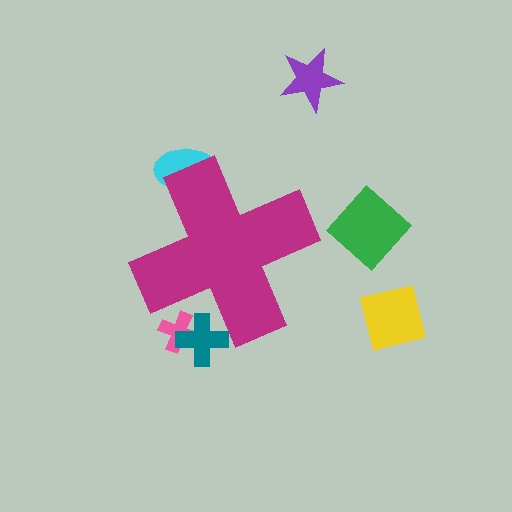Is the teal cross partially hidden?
Yes, the teal cross is partially hidden behind the magenta cross.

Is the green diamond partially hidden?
No, the green diamond is fully visible.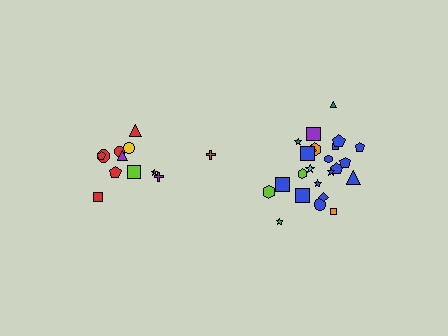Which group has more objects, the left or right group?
The right group.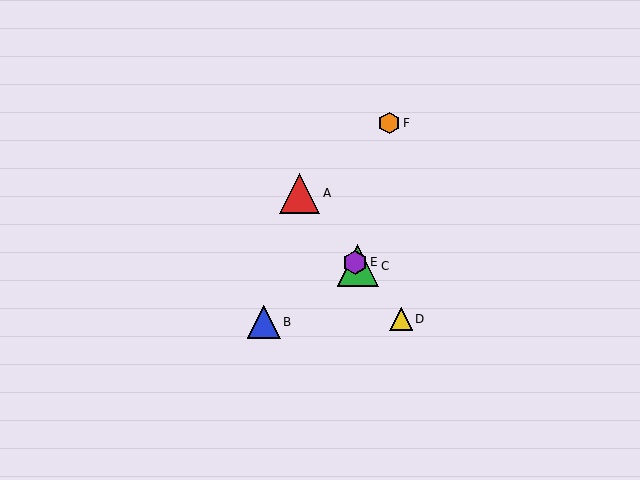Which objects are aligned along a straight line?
Objects A, C, D, E are aligned along a straight line.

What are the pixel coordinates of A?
Object A is at (300, 193).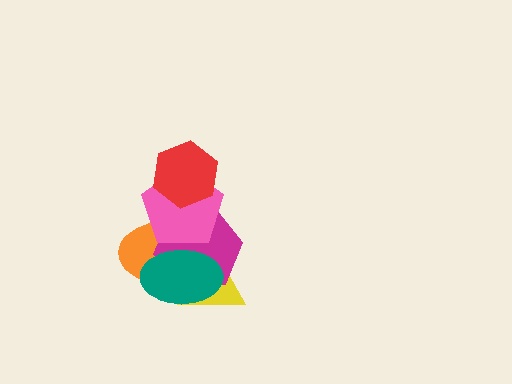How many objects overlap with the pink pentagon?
4 objects overlap with the pink pentagon.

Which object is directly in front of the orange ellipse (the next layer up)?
The magenta hexagon is directly in front of the orange ellipse.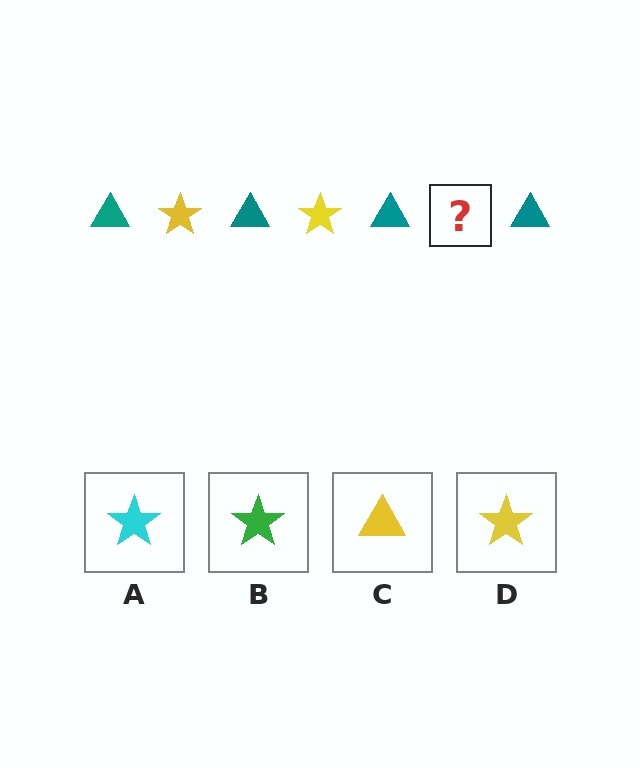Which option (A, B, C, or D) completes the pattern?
D.